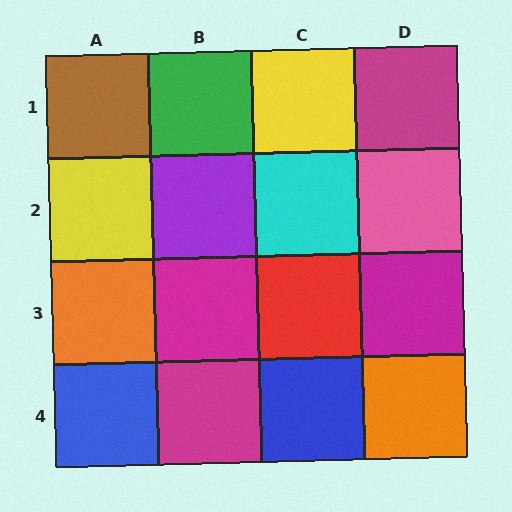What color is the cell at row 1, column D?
Magenta.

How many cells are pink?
1 cell is pink.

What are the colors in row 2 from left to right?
Yellow, purple, cyan, pink.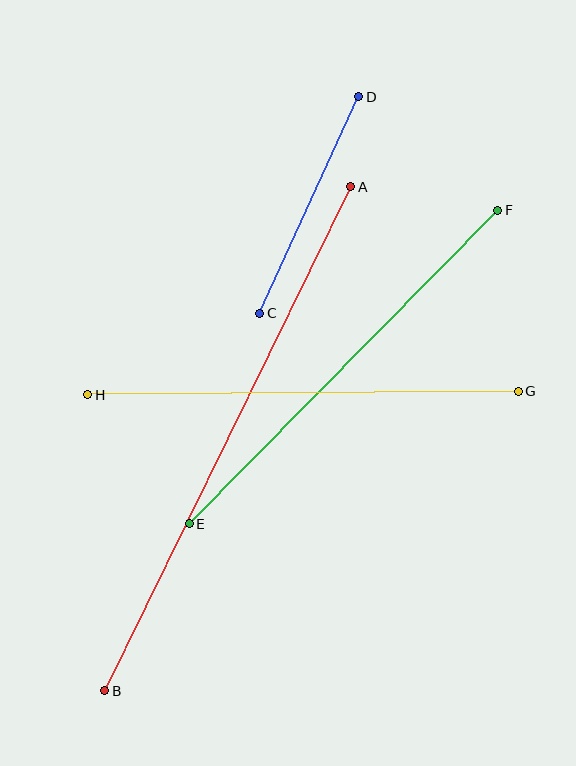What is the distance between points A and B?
The distance is approximately 561 pixels.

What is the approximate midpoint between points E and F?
The midpoint is at approximately (343, 367) pixels.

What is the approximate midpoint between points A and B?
The midpoint is at approximately (228, 439) pixels.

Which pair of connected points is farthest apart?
Points A and B are farthest apart.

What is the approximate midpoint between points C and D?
The midpoint is at approximately (309, 205) pixels.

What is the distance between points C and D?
The distance is approximately 238 pixels.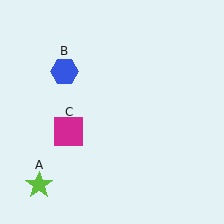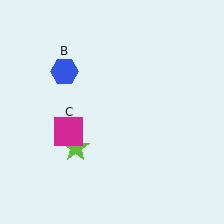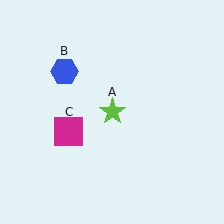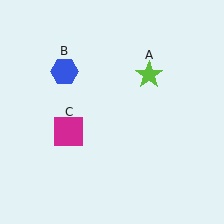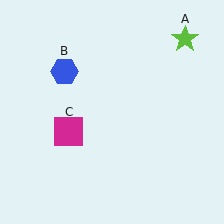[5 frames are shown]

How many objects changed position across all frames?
1 object changed position: lime star (object A).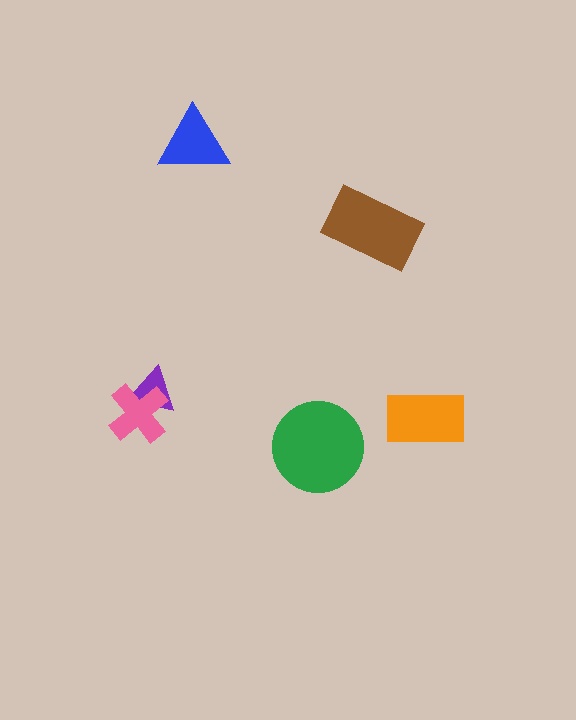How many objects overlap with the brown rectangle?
0 objects overlap with the brown rectangle.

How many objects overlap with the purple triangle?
1 object overlaps with the purple triangle.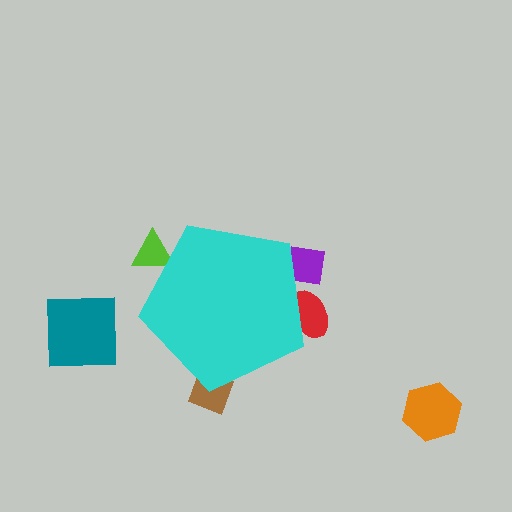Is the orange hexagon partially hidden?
No, the orange hexagon is fully visible.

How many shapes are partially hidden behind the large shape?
4 shapes are partially hidden.